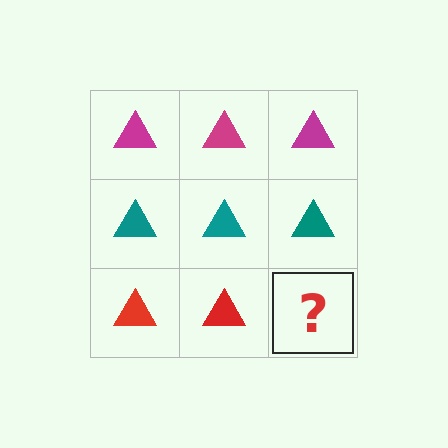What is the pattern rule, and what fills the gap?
The rule is that each row has a consistent color. The gap should be filled with a red triangle.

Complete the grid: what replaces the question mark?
The question mark should be replaced with a red triangle.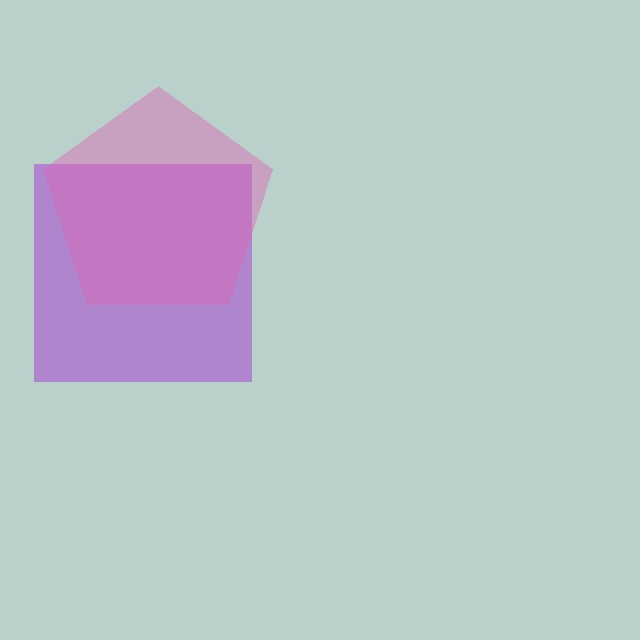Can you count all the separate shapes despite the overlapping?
Yes, there are 2 separate shapes.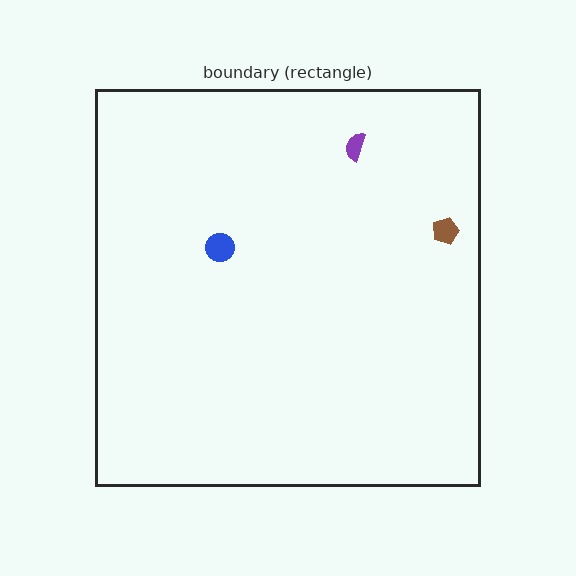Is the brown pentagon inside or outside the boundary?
Inside.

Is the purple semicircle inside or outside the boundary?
Inside.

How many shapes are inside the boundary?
3 inside, 0 outside.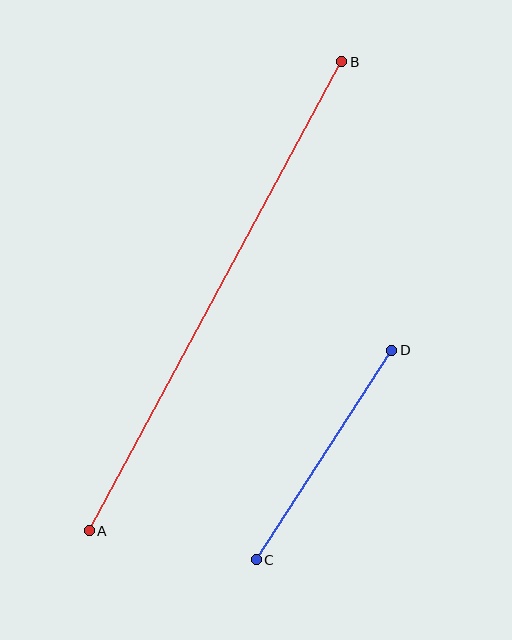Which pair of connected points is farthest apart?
Points A and B are farthest apart.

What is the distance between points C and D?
The distance is approximately 250 pixels.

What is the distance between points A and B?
The distance is approximately 533 pixels.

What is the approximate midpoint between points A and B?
The midpoint is at approximately (216, 296) pixels.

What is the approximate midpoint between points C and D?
The midpoint is at approximately (324, 455) pixels.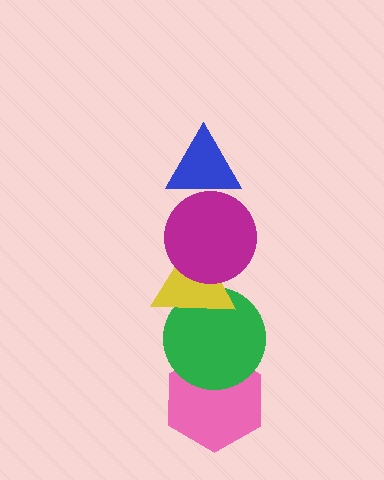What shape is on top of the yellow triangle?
The magenta circle is on top of the yellow triangle.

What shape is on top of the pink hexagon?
The green circle is on top of the pink hexagon.